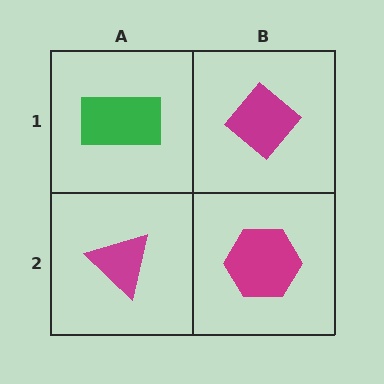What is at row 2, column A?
A magenta triangle.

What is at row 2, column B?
A magenta hexagon.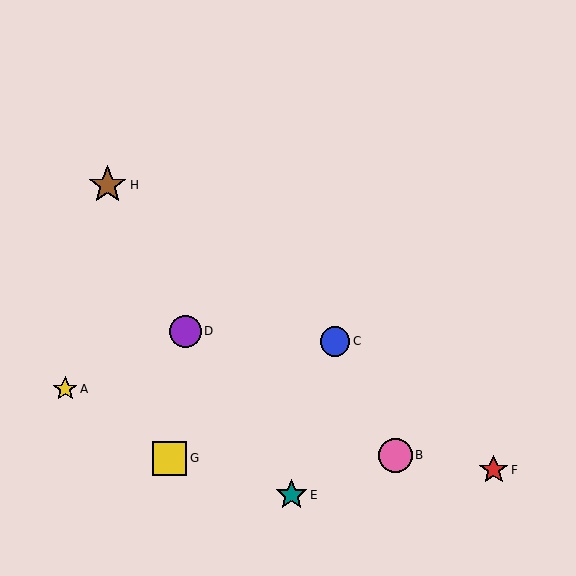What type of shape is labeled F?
Shape F is a red star.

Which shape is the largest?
The brown star (labeled H) is the largest.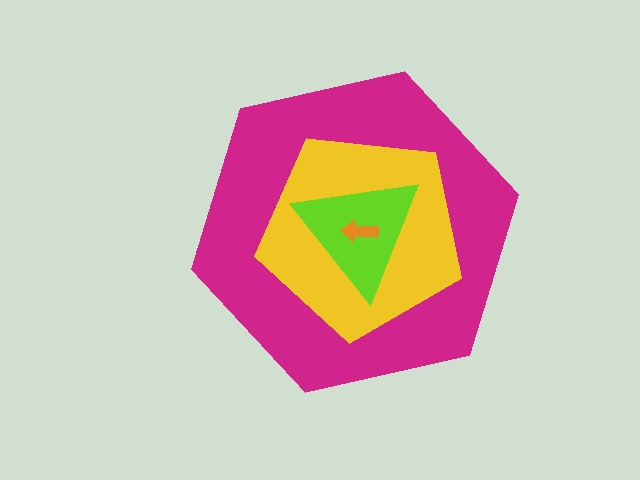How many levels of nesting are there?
4.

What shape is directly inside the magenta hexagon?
The yellow pentagon.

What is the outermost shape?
The magenta hexagon.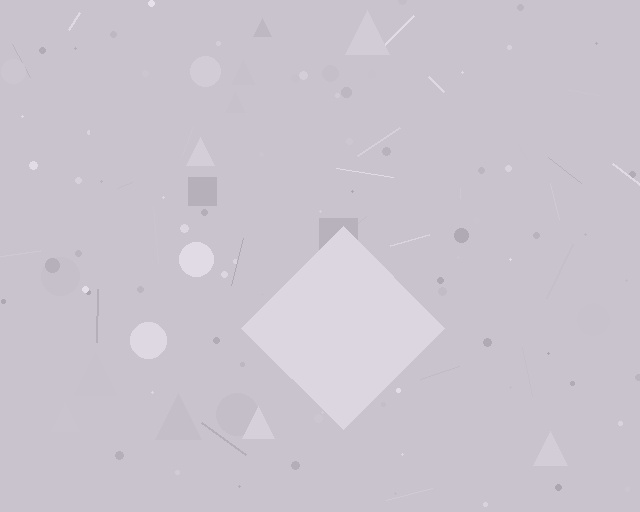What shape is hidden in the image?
A diamond is hidden in the image.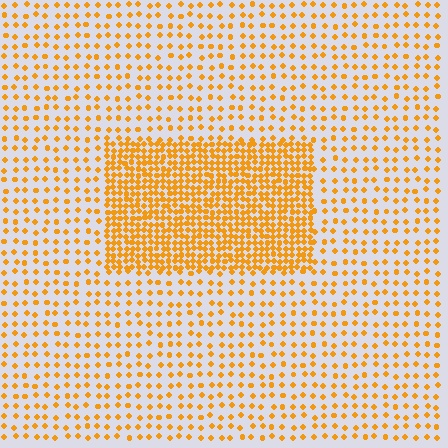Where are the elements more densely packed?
The elements are more densely packed inside the rectangle boundary.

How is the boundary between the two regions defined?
The boundary is defined by a change in element density (approximately 2.8x ratio). All elements are the same color, size, and shape.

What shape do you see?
I see a rectangle.